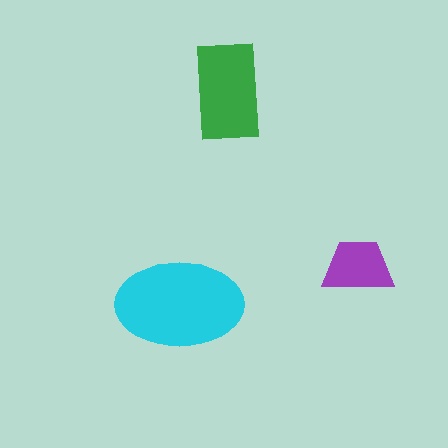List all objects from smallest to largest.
The purple trapezoid, the green rectangle, the cyan ellipse.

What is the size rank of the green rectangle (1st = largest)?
2nd.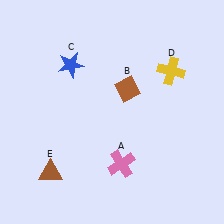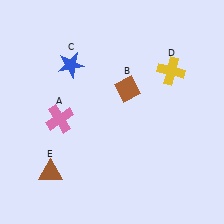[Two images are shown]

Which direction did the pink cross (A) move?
The pink cross (A) moved left.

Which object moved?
The pink cross (A) moved left.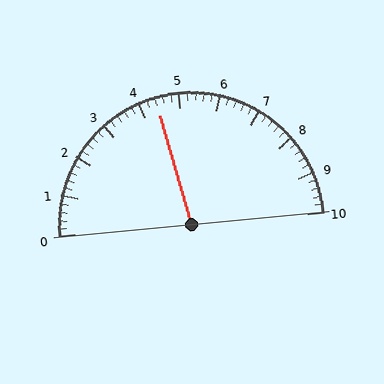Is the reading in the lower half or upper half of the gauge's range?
The reading is in the lower half of the range (0 to 10).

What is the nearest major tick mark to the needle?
The nearest major tick mark is 4.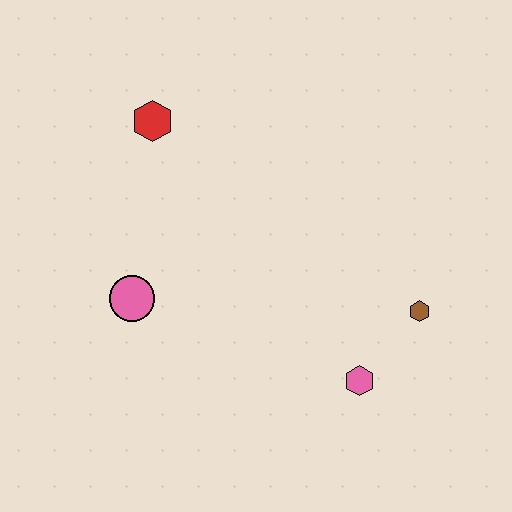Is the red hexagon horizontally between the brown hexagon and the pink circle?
Yes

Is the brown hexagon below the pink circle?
Yes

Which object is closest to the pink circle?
The red hexagon is closest to the pink circle.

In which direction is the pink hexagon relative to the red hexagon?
The pink hexagon is below the red hexagon.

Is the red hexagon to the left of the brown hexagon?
Yes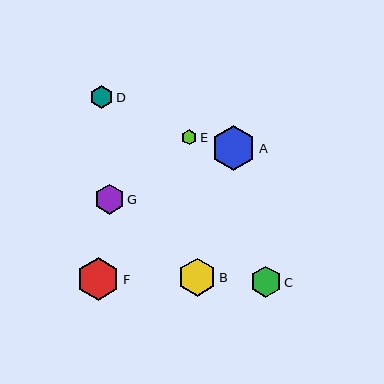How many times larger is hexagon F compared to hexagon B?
Hexagon F is approximately 1.1 times the size of hexagon B.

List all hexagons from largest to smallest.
From largest to smallest: A, F, B, C, G, D, E.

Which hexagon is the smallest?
Hexagon E is the smallest with a size of approximately 16 pixels.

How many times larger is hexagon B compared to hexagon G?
Hexagon B is approximately 1.3 times the size of hexagon G.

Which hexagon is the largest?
Hexagon A is the largest with a size of approximately 44 pixels.